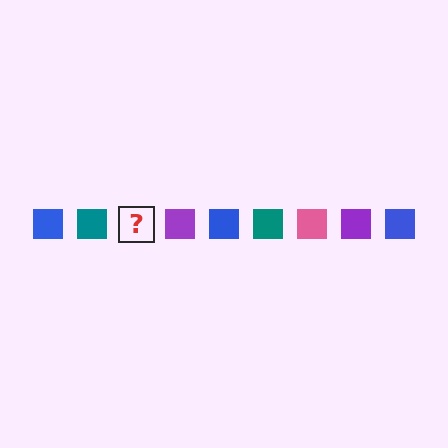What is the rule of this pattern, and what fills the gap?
The rule is that the pattern cycles through blue, teal, pink, purple squares. The gap should be filled with a pink square.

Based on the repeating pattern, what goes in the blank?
The blank should be a pink square.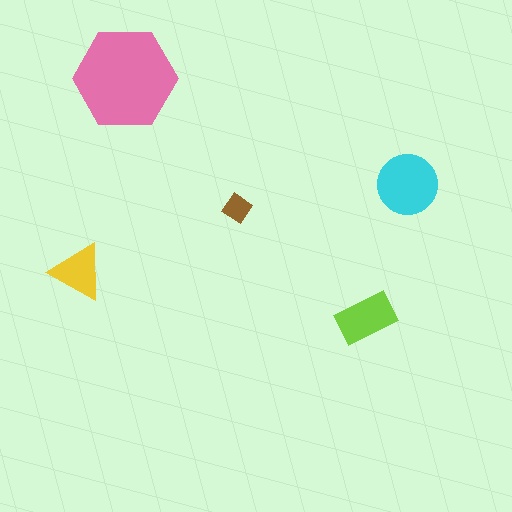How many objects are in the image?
There are 5 objects in the image.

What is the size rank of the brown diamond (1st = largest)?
5th.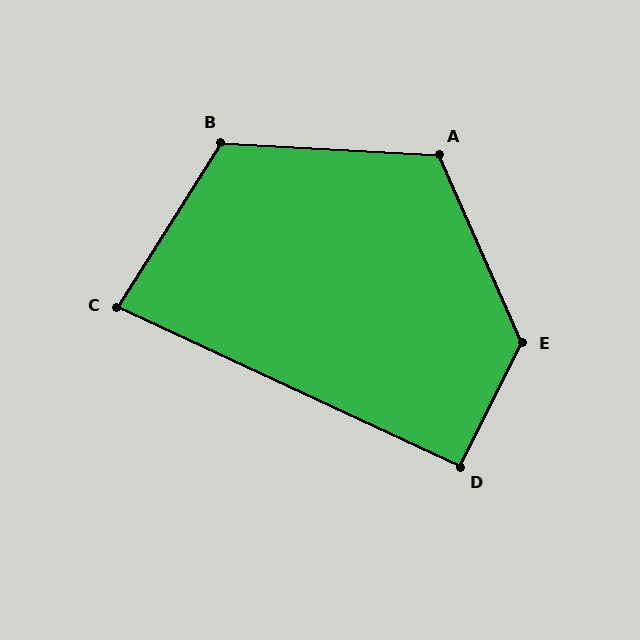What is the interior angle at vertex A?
Approximately 117 degrees (obtuse).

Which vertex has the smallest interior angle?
C, at approximately 83 degrees.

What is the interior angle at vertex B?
Approximately 119 degrees (obtuse).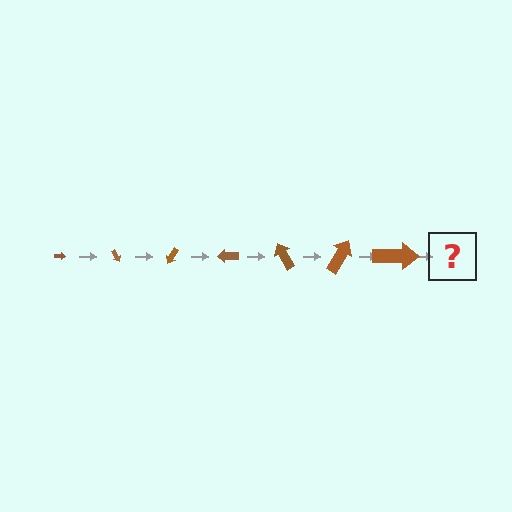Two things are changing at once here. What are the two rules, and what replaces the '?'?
The two rules are that the arrow grows larger each step and it rotates 60 degrees each step. The '?' should be an arrow, larger than the previous one and rotated 420 degrees from the start.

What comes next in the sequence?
The next element should be an arrow, larger than the previous one and rotated 420 degrees from the start.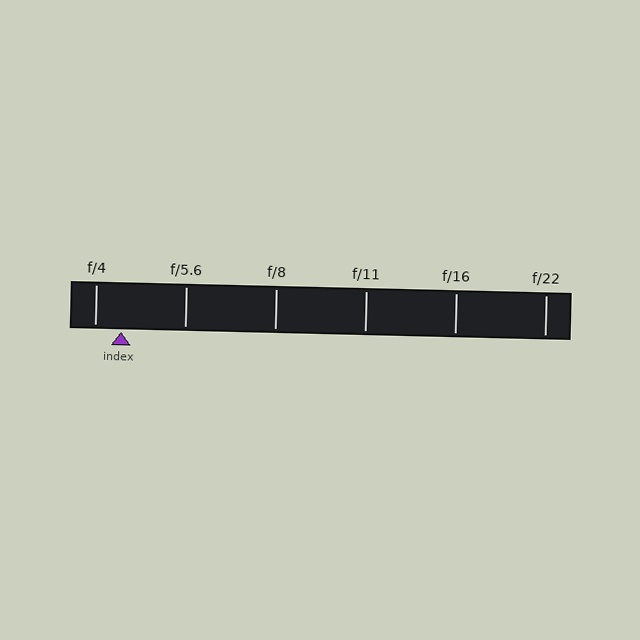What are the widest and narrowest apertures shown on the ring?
The widest aperture shown is f/4 and the narrowest is f/22.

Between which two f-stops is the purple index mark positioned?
The index mark is between f/4 and f/5.6.